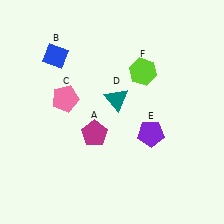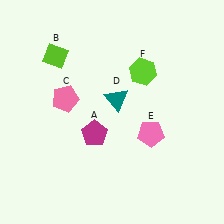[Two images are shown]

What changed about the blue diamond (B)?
In Image 1, B is blue. In Image 2, it changed to lime.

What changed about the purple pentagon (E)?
In Image 1, E is purple. In Image 2, it changed to pink.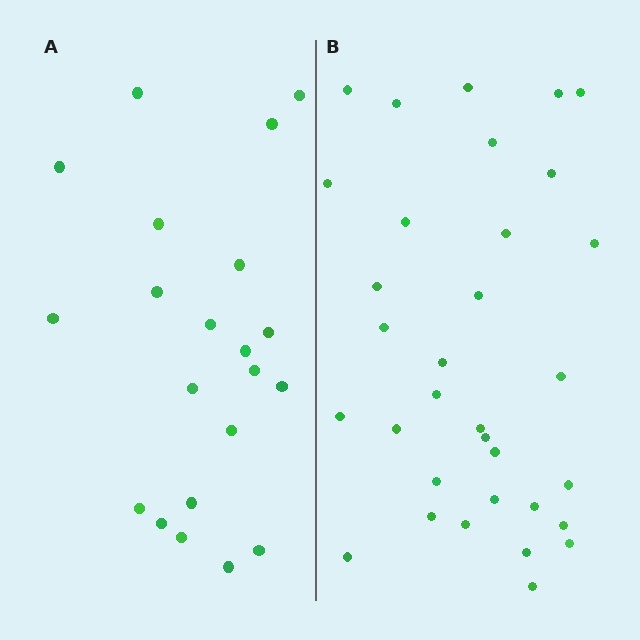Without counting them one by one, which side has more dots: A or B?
Region B (the right region) has more dots.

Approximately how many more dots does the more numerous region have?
Region B has roughly 12 or so more dots than region A.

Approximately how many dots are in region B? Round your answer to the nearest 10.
About 30 dots. (The exact count is 33, which rounds to 30.)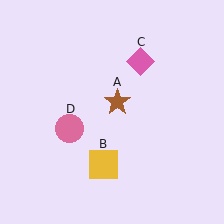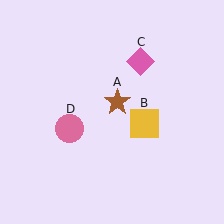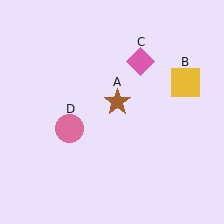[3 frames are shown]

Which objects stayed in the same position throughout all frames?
Brown star (object A) and pink diamond (object C) and pink circle (object D) remained stationary.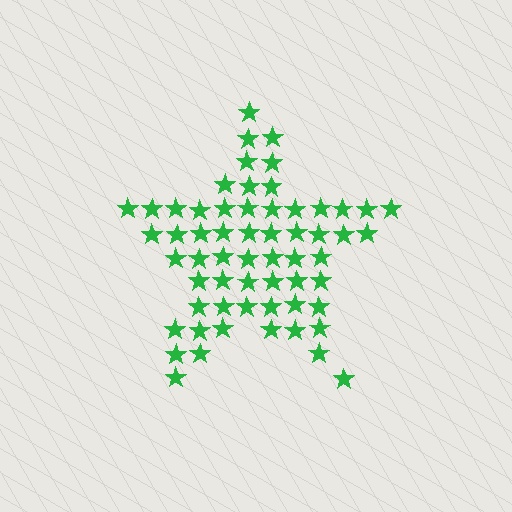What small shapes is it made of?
It is made of small stars.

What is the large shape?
The large shape is a star.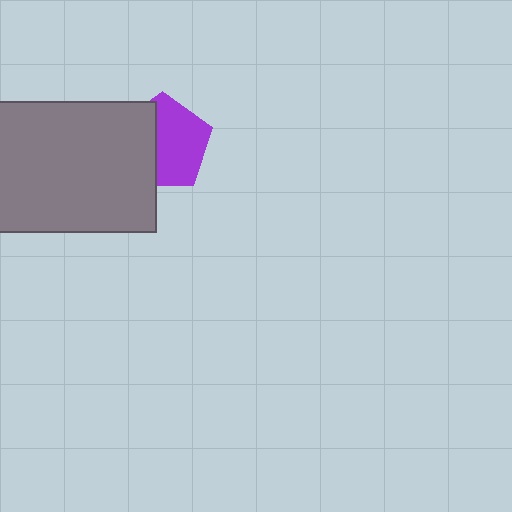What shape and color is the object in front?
The object in front is a gray rectangle.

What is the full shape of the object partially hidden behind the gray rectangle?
The partially hidden object is a purple pentagon.